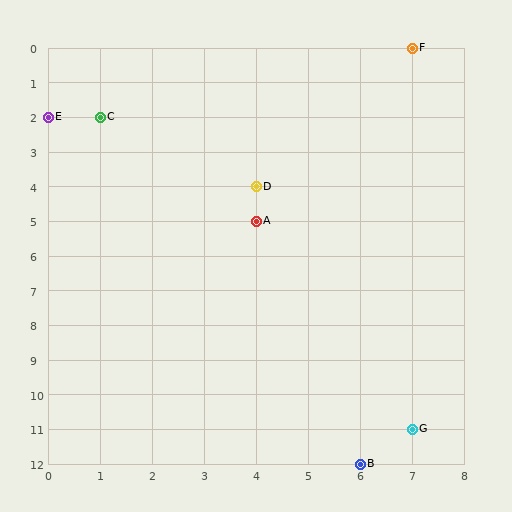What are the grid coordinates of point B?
Point B is at grid coordinates (6, 12).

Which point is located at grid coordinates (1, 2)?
Point C is at (1, 2).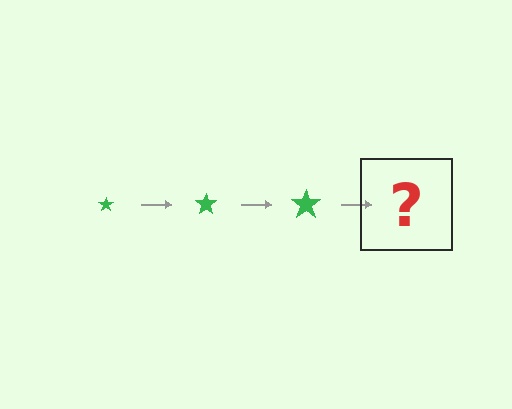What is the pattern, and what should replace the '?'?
The pattern is that the star gets progressively larger each step. The '?' should be a green star, larger than the previous one.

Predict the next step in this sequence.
The next step is a green star, larger than the previous one.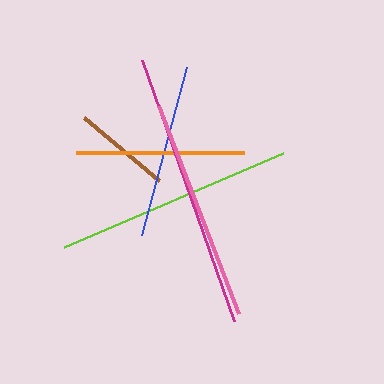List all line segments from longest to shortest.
From longest to shortest: magenta, lime, pink, blue, orange, brown.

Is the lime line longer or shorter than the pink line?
The lime line is longer than the pink line.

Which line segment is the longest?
The magenta line is the longest at approximately 277 pixels.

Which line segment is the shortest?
The brown line is the shortest at approximately 98 pixels.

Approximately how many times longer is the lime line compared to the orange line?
The lime line is approximately 1.4 times the length of the orange line.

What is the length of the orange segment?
The orange segment is approximately 168 pixels long.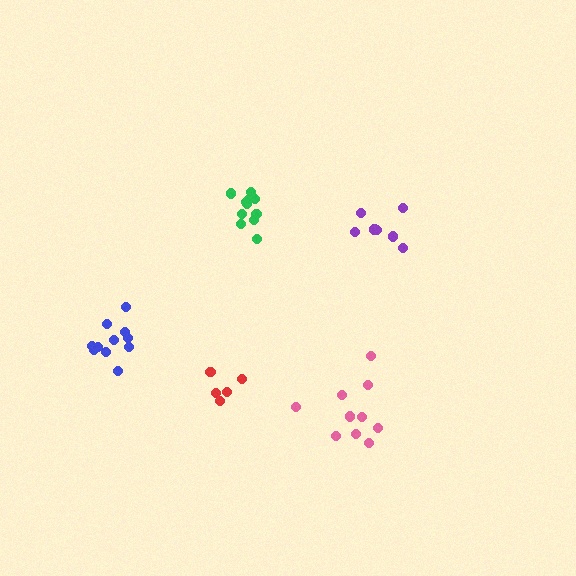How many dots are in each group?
Group 1: 5 dots, Group 2: 11 dots, Group 3: 7 dots, Group 4: 10 dots, Group 5: 11 dots (44 total).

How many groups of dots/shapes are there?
There are 5 groups.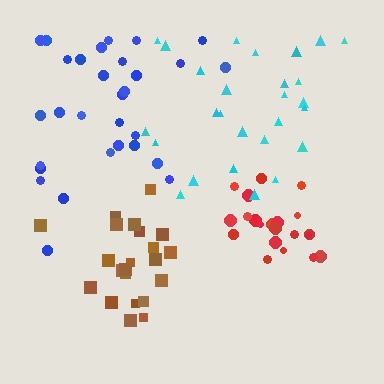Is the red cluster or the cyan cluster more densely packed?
Red.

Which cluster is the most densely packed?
Red.